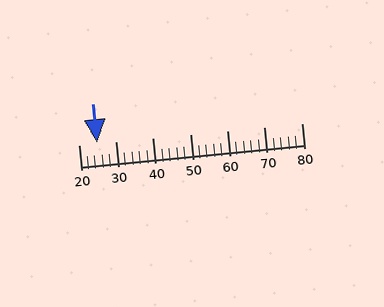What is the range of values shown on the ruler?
The ruler shows values from 20 to 80.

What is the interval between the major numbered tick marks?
The major tick marks are spaced 10 units apart.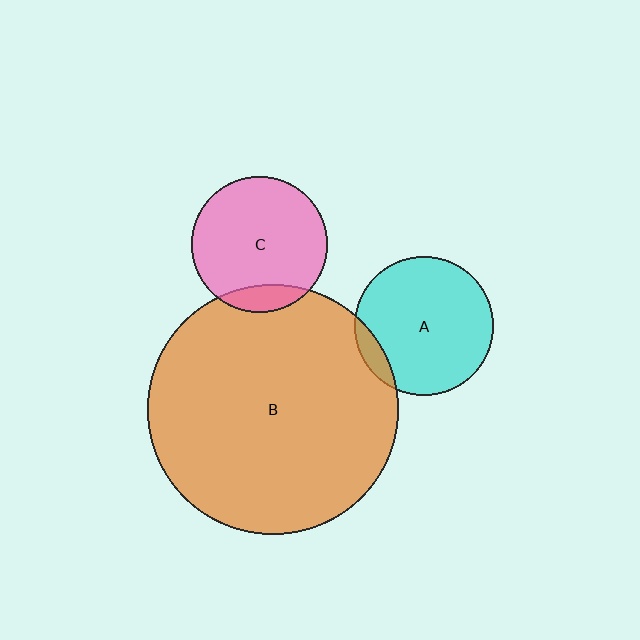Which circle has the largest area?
Circle B (orange).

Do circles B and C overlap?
Yes.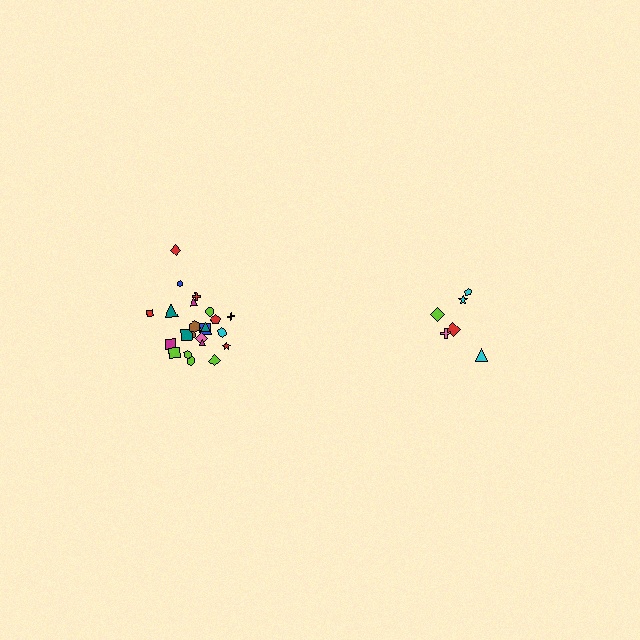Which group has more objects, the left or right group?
The left group.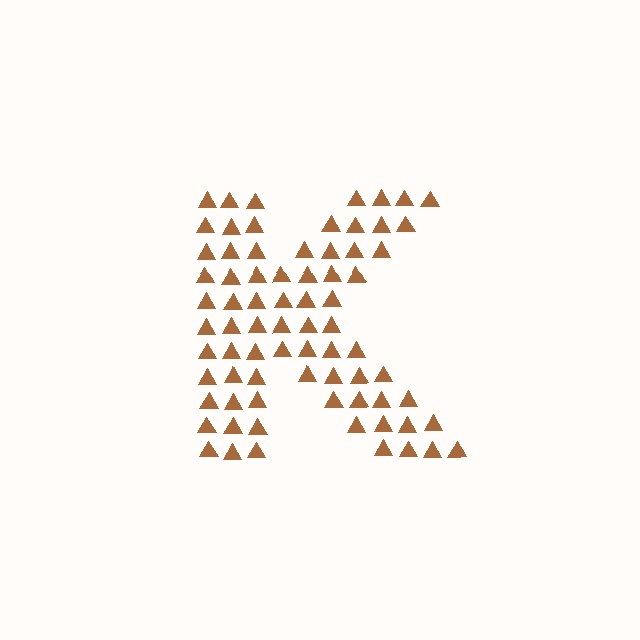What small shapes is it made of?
It is made of small triangles.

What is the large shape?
The large shape is the letter K.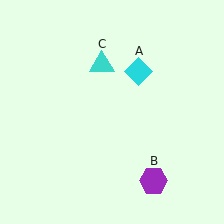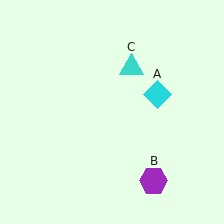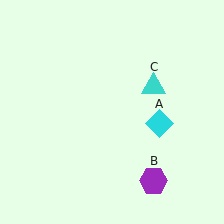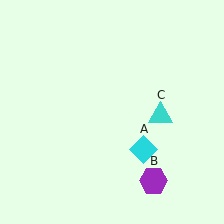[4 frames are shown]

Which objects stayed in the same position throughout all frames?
Purple hexagon (object B) remained stationary.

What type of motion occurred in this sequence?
The cyan diamond (object A), cyan triangle (object C) rotated clockwise around the center of the scene.